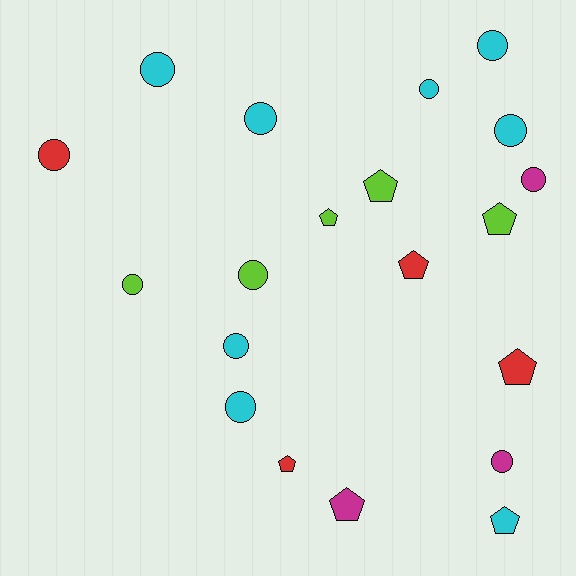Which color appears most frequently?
Cyan, with 8 objects.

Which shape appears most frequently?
Circle, with 12 objects.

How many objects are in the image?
There are 20 objects.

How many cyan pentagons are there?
There is 1 cyan pentagon.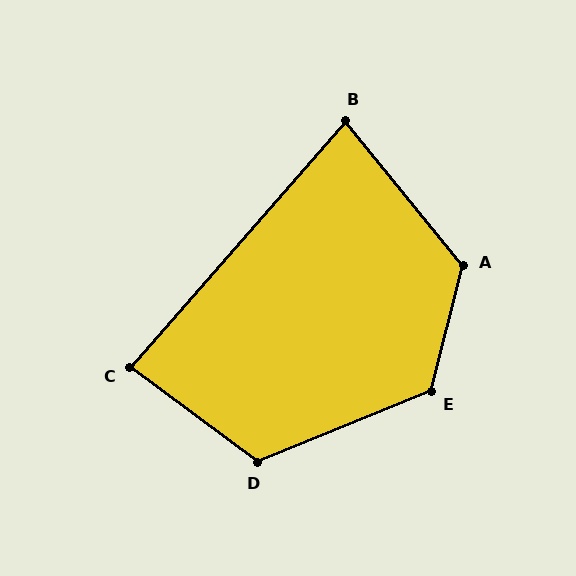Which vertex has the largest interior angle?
A, at approximately 126 degrees.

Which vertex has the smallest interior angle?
B, at approximately 80 degrees.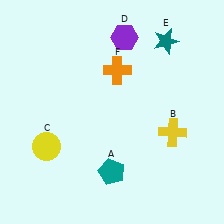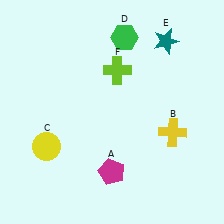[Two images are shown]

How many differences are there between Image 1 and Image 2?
There are 3 differences between the two images.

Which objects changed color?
A changed from teal to magenta. D changed from purple to green. F changed from orange to lime.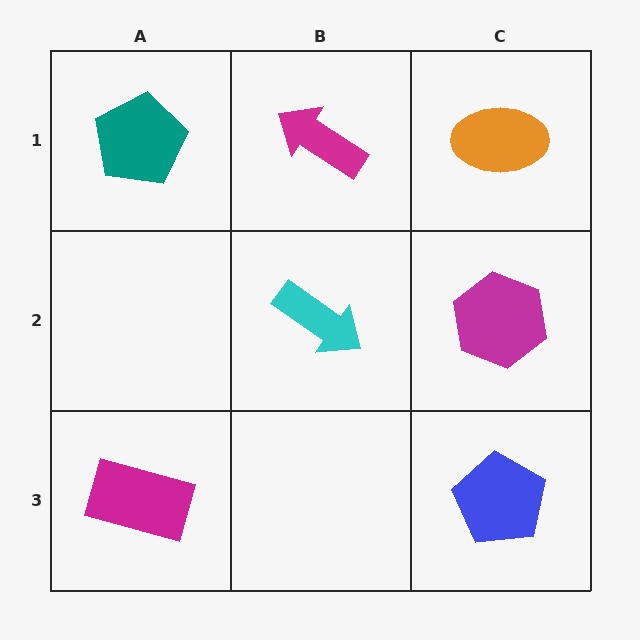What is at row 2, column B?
A cyan arrow.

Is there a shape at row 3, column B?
No, that cell is empty.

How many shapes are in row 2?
2 shapes.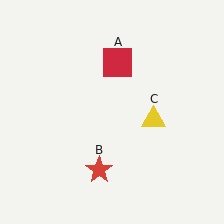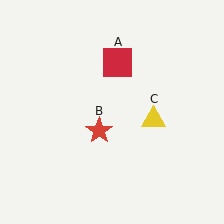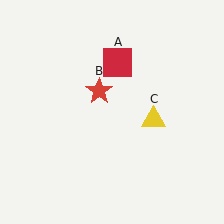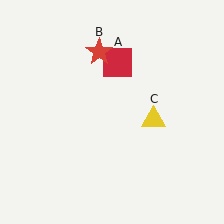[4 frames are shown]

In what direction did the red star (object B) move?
The red star (object B) moved up.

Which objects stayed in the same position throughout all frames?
Red square (object A) and yellow triangle (object C) remained stationary.